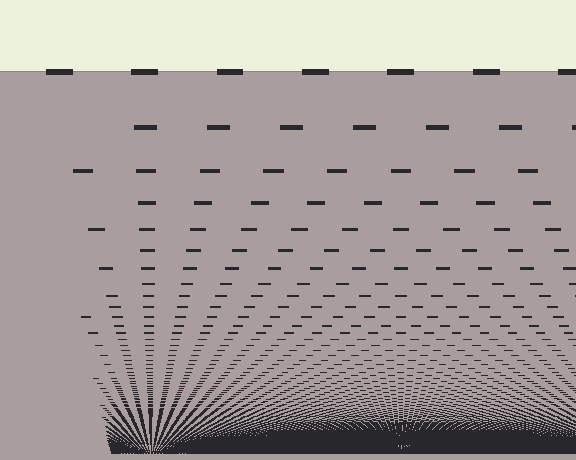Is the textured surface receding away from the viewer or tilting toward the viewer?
The surface appears to tilt toward the viewer. Texture elements get larger and sparser toward the top.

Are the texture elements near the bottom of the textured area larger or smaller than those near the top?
Smaller. The gradient is inverted — elements near the bottom are smaller and denser.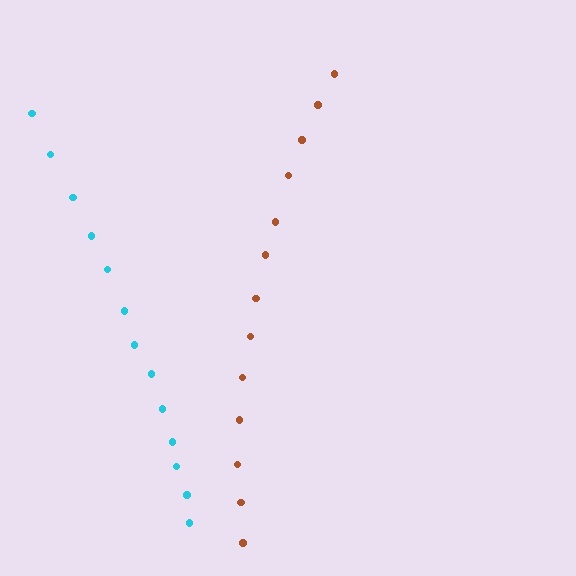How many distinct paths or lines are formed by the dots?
There are 2 distinct paths.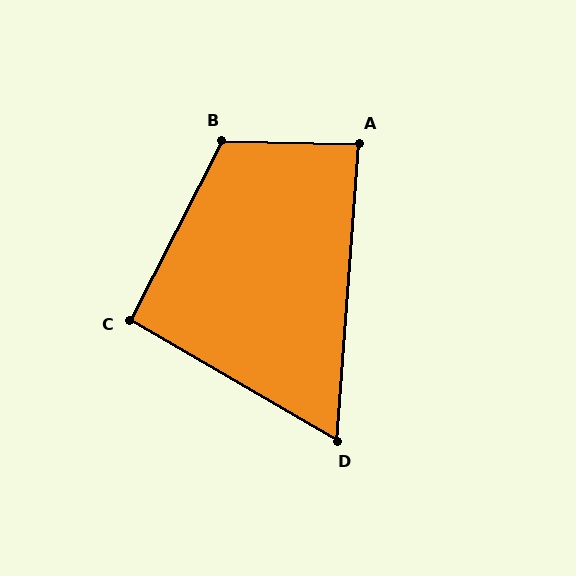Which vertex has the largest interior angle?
B, at approximately 116 degrees.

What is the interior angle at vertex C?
Approximately 93 degrees (approximately right).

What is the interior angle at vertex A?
Approximately 87 degrees (approximately right).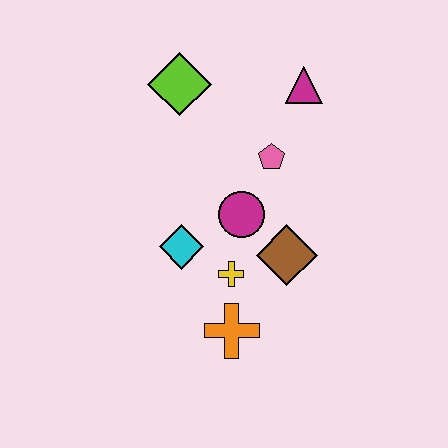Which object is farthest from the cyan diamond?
The magenta triangle is farthest from the cyan diamond.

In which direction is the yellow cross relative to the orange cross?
The yellow cross is above the orange cross.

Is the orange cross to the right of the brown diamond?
No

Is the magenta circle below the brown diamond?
No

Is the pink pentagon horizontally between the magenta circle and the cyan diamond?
No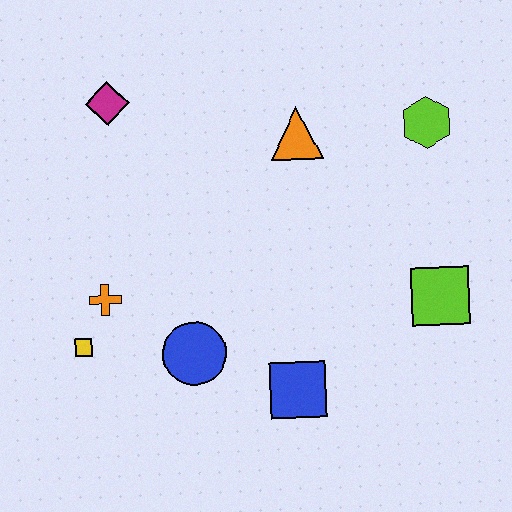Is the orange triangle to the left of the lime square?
Yes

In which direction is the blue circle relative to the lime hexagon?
The blue circle is to the left of the lime hexagon.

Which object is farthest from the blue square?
The magenta diamond is farthest from the blue square.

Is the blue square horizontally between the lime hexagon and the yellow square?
Yes